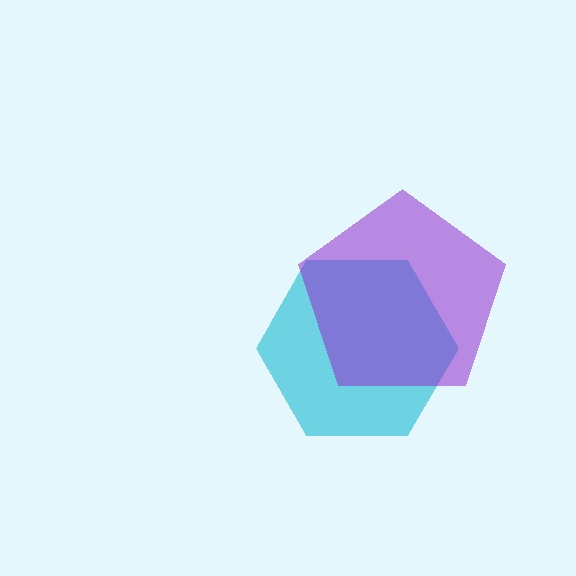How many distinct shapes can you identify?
There are 2 distinct shapes: a cyan hexagon, a purple pentagon.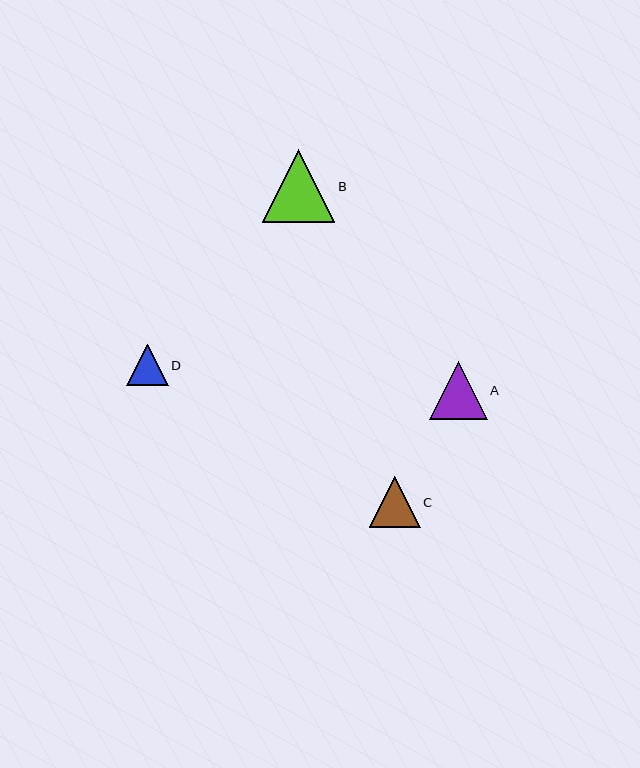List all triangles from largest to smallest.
From largest to smallest: B, A, C, D.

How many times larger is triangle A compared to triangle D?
Triangle A is approximately 1.4 times the size of triangle D.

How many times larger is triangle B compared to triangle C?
Triangle B is approximately 1.4 times the size of triangle C.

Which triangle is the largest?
Triangle B is the largest with a size of approximately 73 pixels.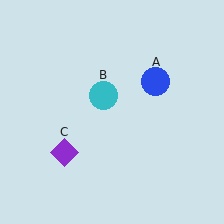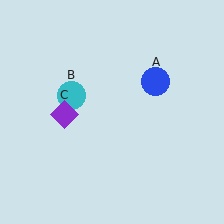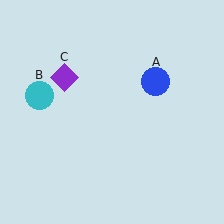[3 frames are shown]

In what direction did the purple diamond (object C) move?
The purple diamond (object C) moved up.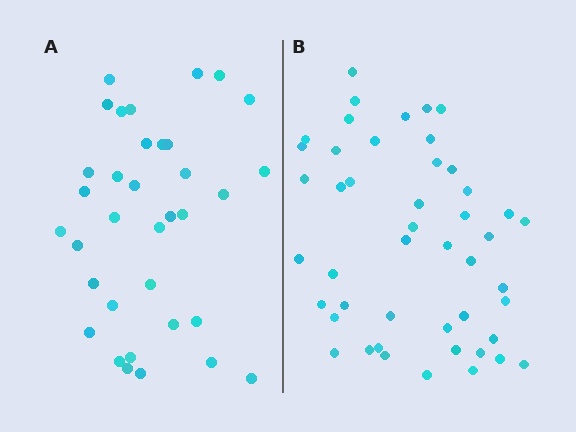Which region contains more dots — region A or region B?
Region B (the right region) has more dots.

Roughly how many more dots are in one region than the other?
Region B has roughly 12 or so more dots than region A.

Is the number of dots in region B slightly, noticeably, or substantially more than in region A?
Region B has noticeably more, but not dramatically so. The ratio is roughly 1.3 to 1.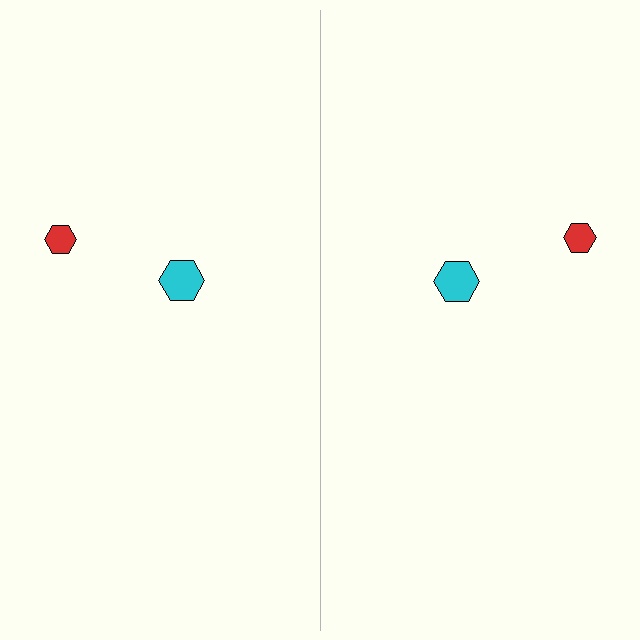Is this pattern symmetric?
Yes, this pattern has bilateral (reflection) symmetry.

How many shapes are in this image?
There are 4 shapes in this image.